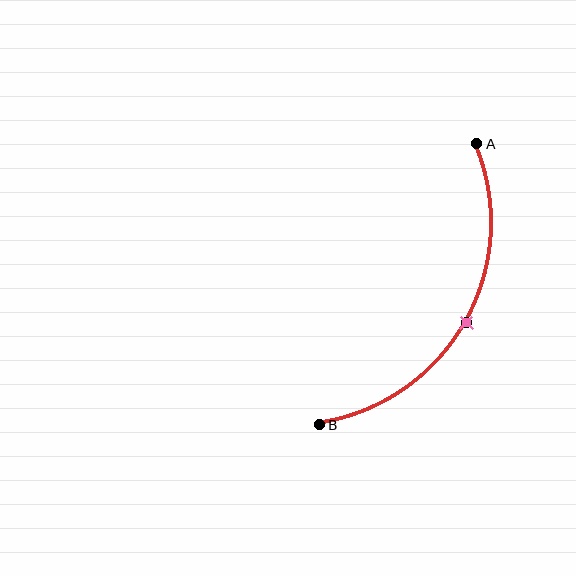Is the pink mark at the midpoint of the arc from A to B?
Yes. The pink mark lies on the arc at equal arc-length from both A and B — it is the arc midpoint.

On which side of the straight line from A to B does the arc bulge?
The arc bulges to the right of the straight line connecting A and B.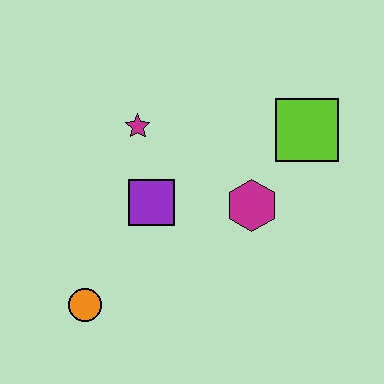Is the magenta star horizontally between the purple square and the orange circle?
Yes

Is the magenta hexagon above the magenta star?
No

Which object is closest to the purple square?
The magenta star is closest to the purple square.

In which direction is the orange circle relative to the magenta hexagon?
The orange circle is to the left of the magenta hexagon.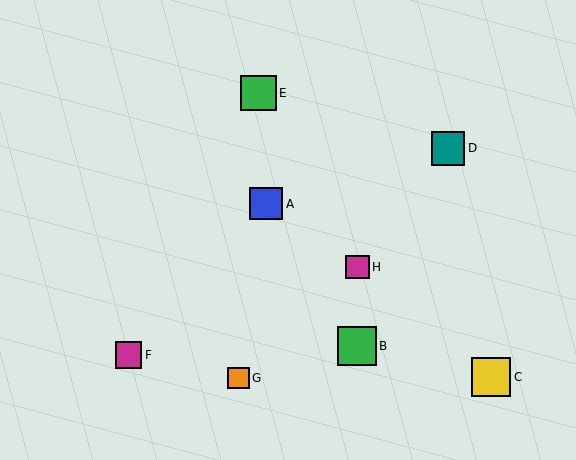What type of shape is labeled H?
Shape H is a magenta square.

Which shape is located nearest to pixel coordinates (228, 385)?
The orange square (labeled G) at (238, 378) is nearest to that location.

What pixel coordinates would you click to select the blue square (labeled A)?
Click at (266, 204) to select the blue square A.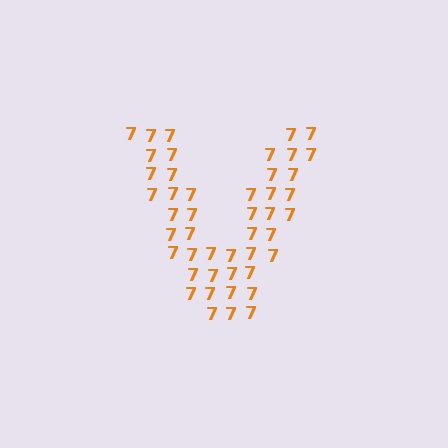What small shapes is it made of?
It is made of small digit 7's.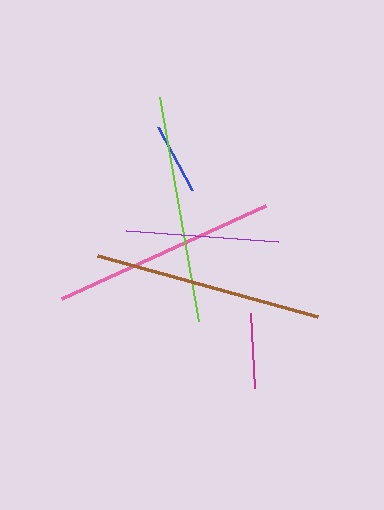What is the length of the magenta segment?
The magenta segment is approximately 75 pixels long.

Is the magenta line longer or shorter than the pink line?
The pink line is longer than the magenta line.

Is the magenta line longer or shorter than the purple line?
The purple line is longer than the magenta line.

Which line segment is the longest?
The brown line is the longest at approximately 228 pixels.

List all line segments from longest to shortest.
From longest to shortest: brown, lime, pink, purple, magenta, blue.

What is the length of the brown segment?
The brown segment is approximately 228 pixels long.